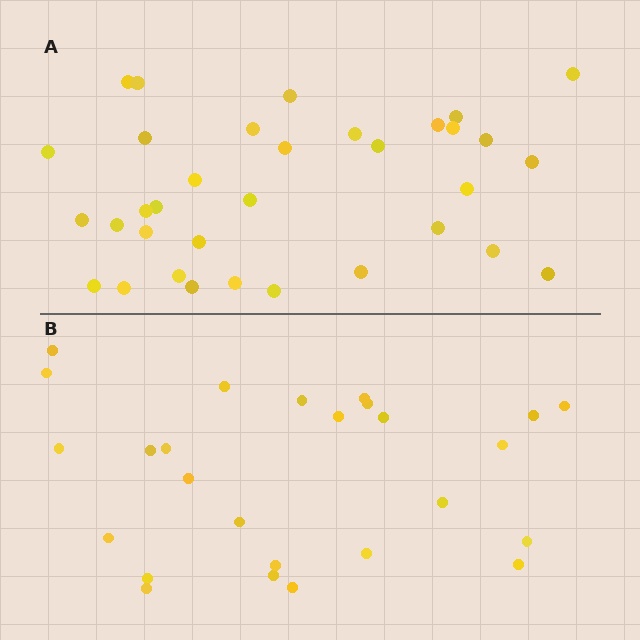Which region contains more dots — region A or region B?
Region A (the top region) has more dots.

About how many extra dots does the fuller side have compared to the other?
Region A has roughly 8 or so more dots than region B.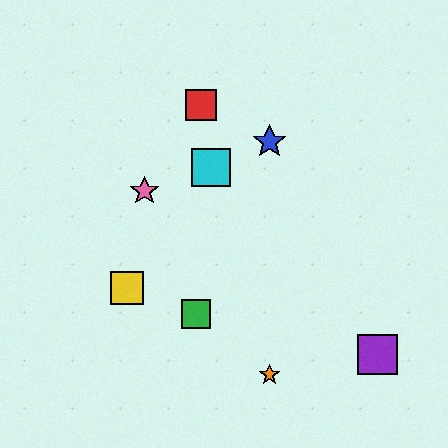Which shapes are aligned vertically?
The blue star, the orange star are aligned vertically.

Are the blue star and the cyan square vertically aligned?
No, the blue star is at x≈269 and the cyan square is at x≈211.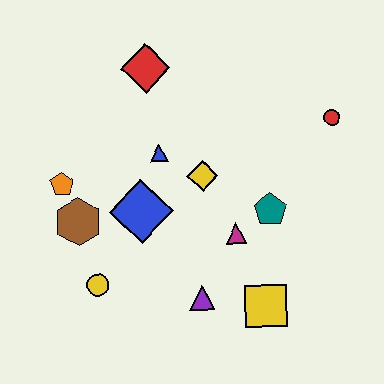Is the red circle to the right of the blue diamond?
Yes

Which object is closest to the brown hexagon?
The orange pentagon is closest to the brown hexagon.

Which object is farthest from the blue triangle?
The yellow square is farthest from the blue triangle.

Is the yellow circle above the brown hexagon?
No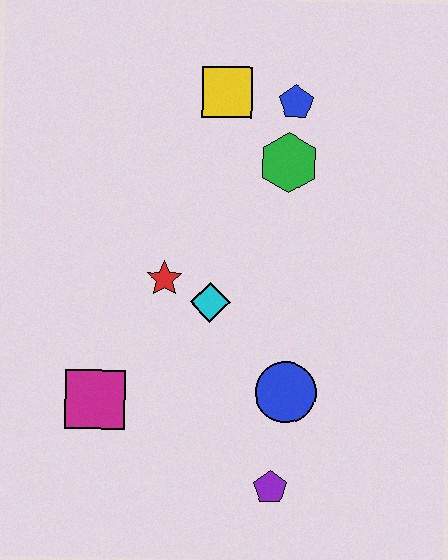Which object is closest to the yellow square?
The blue pentagon is closest to the yellow square.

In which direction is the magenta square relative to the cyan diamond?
The magenta square is to the left of the cyan diamond.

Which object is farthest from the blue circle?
The yellow square is farthest from the blue circle.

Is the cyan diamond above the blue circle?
Yes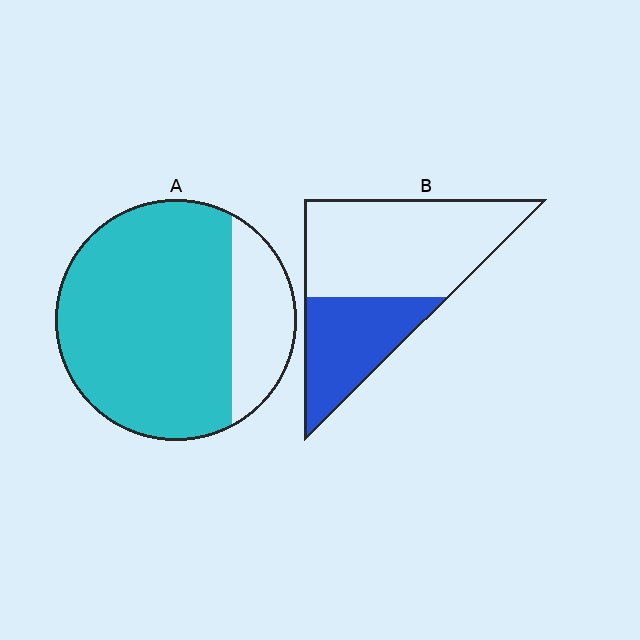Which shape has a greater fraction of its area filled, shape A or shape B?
Shape A.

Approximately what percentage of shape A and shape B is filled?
A is approximately 80% and B is approximately 35%.